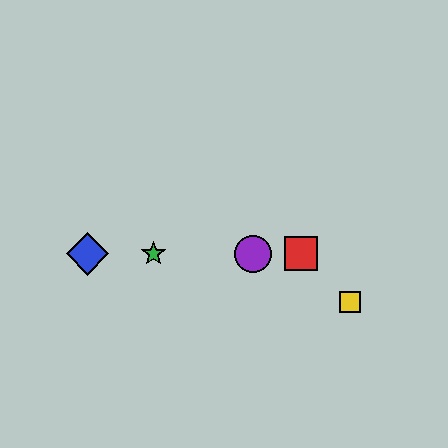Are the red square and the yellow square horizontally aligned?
No, the red square is at y≈254 and the yellow square is at y≈302.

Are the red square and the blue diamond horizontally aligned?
Yes, both are at y≈254.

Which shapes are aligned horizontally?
The red square, the blue diamond, the green star, the purple circle are aligned horizontally.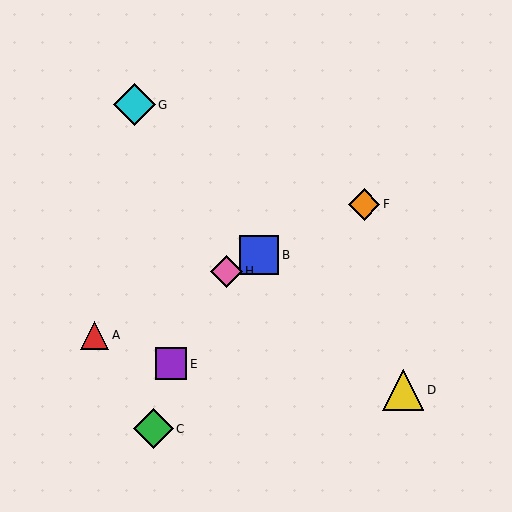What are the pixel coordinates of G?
Object G is at (134, 105).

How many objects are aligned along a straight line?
4 objects (A, B, F, H) are aligned along a straight line.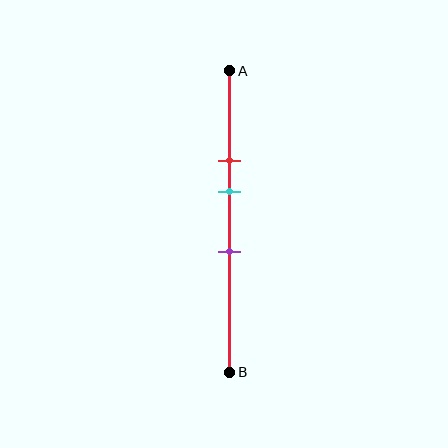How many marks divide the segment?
There are 3 marks dividing the segment.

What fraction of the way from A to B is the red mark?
The red mark is approximately 30% (0.3) of the way from A to B.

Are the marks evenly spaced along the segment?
Yes, the marks are approximately evenly spaced.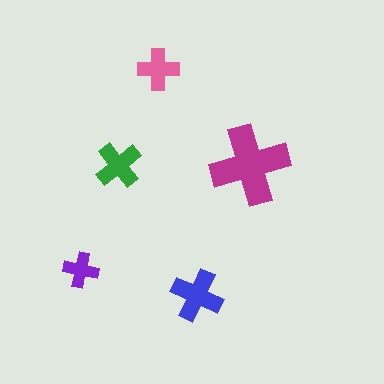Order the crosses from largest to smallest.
the magenta one, the blue one, the green one, the pink one, the purple one.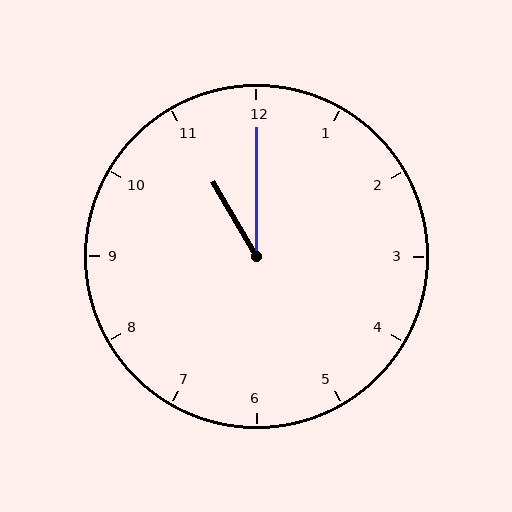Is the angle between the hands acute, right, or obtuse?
It is acute.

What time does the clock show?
11:00.